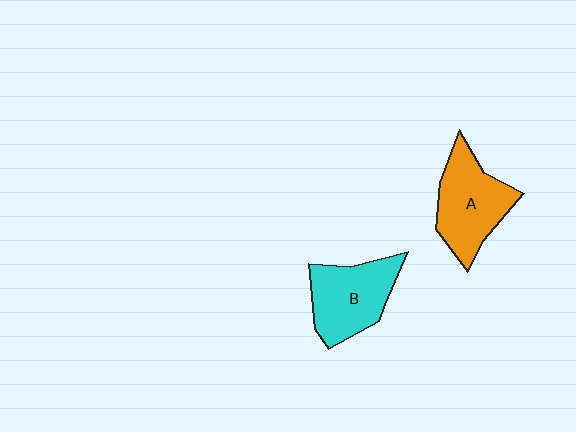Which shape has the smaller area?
Shape B (cyan).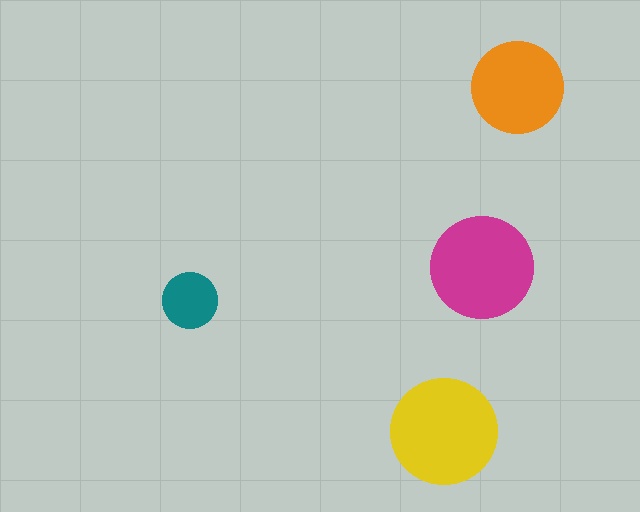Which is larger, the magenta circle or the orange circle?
The magenta one.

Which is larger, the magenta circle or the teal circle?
The magenta one.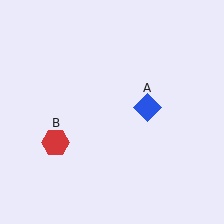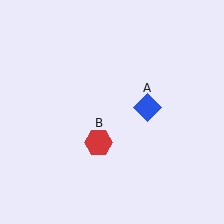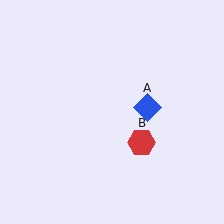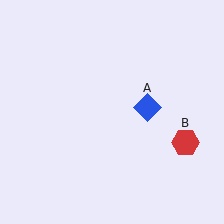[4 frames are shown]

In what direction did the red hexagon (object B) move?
The red hexagon (object B) moved right.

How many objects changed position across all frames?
1 object changed position: red hexagon (object B).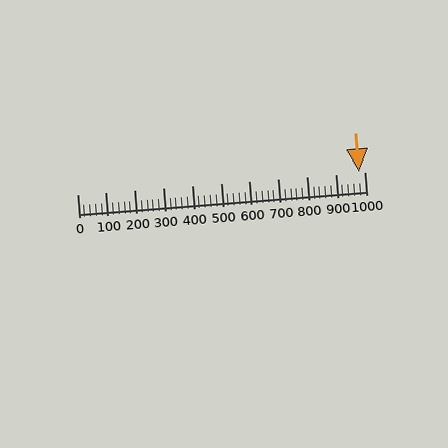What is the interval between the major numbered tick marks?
The major tick marks are spaced 100 units apart.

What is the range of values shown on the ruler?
The ruler shows values from 0 to 1000.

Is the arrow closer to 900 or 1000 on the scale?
The arrow is closer to 1000.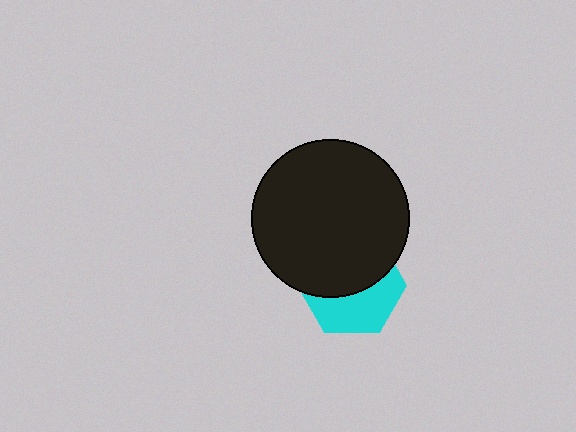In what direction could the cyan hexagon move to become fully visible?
The cyan hexagon could move down. That would shift it out from behind the black circle entirely.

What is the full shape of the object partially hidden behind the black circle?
The partially hidden object is a cyan hexagon.